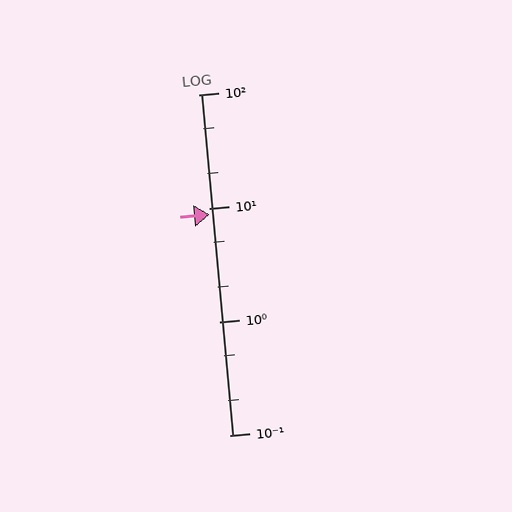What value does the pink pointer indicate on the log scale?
The pointer indicates approximately 8.8.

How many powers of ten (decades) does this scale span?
The scale spans 3 decades, from 0.1 to 100.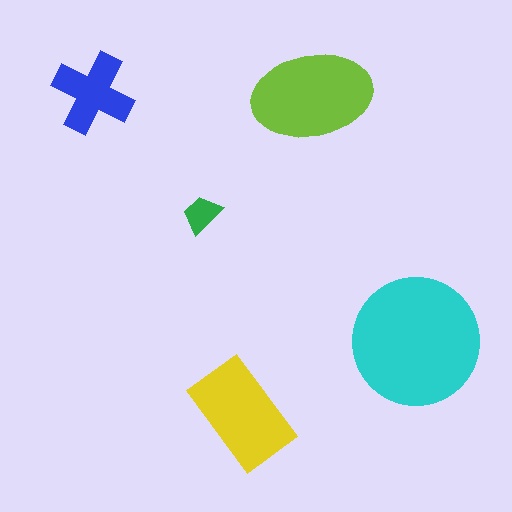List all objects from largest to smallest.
The cyan circle, the lime ellipse, the yellow rectangle, the blue cross, the green trapezoid.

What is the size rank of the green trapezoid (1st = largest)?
5th.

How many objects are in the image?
There are 5 objects in the image.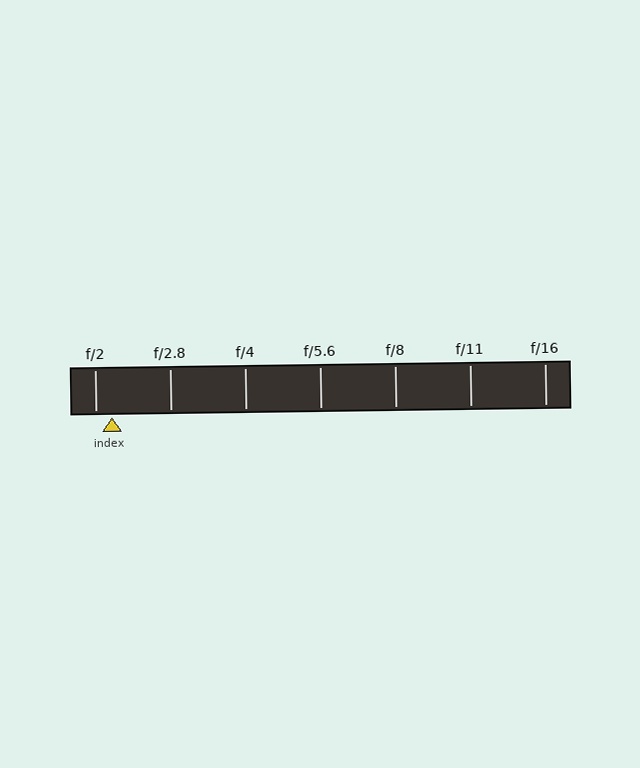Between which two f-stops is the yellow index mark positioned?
The index mark is between f/2 and f/2.8.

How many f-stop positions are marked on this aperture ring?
There are 7 f-stop positions marked.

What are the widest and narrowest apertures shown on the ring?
The widest aperture shown is f/2 and the narrowest is f/16.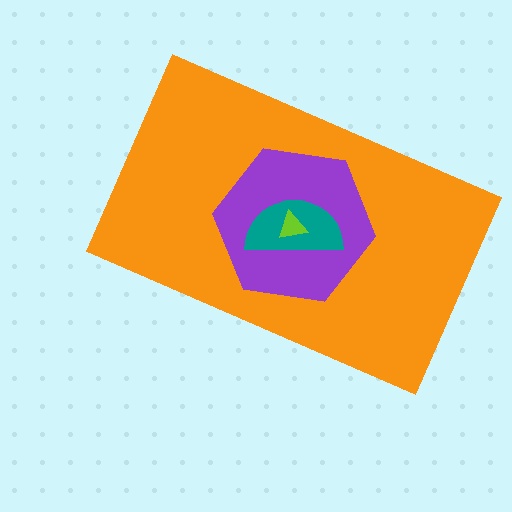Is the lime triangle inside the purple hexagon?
Yes.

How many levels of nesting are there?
4.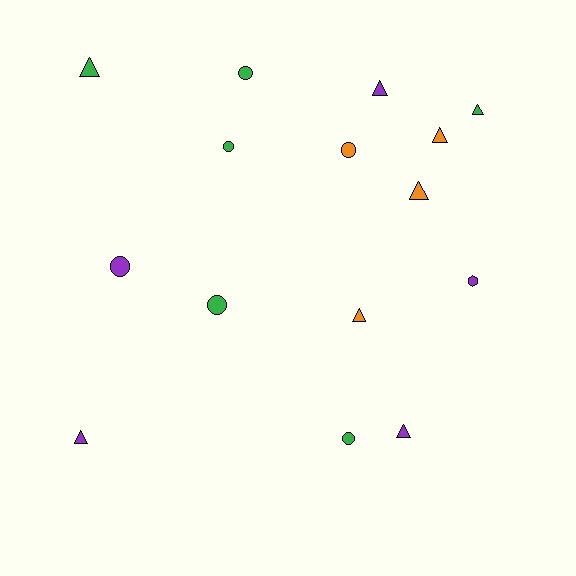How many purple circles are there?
There is 1 purple circle.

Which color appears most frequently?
Green, with 6 objects.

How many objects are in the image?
There are 15 objects.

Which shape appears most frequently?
Triangle, with 8 objects.